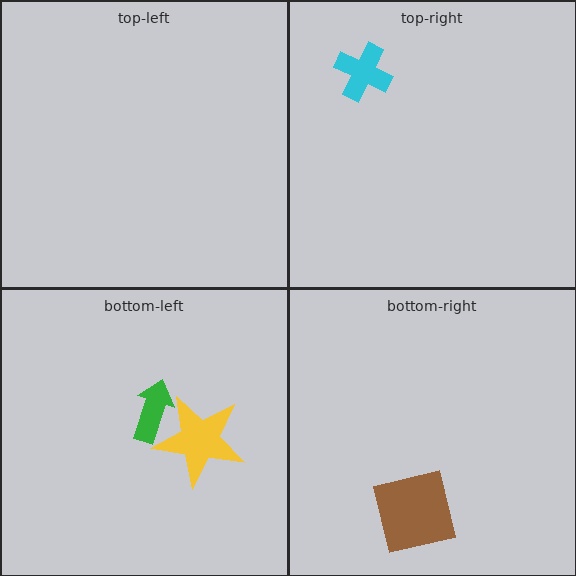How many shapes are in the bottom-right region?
1.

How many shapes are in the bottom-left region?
2.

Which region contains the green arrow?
The bottom-left region.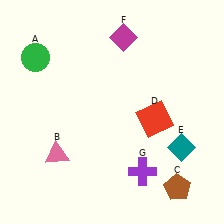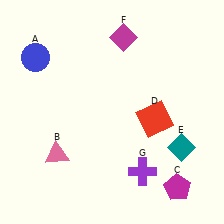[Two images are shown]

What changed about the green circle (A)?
In Image 1, A is green. In Image 2, it changed to blue.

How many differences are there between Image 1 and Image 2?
There are 2 differences between the two images.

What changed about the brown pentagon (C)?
In Image 1, C is brown. In Image 2, it changed to magenta.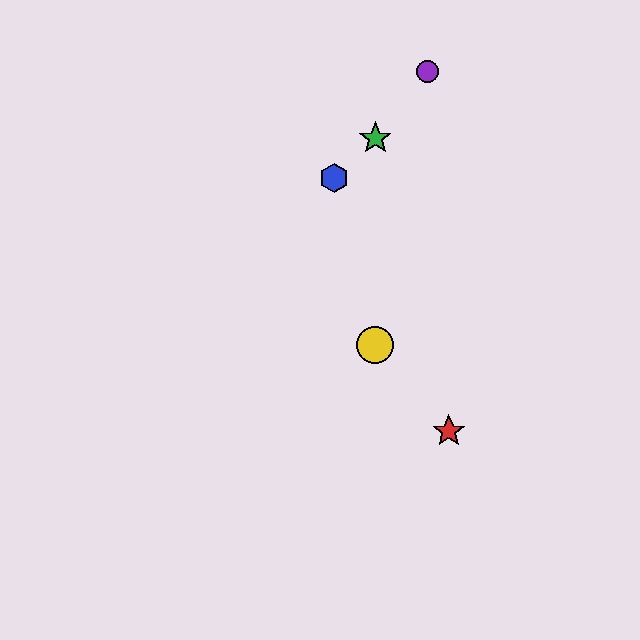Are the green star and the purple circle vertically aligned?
No, the green star is at x≈375 and the purple circle is at x≈428.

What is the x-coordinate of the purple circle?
The purple circle is at x≈428.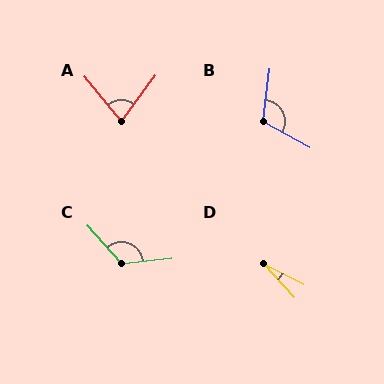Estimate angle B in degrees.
Approximately 111 degrees.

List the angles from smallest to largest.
D (22°), A (76°), B (111°), C (125°).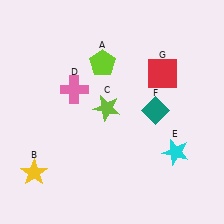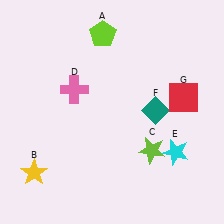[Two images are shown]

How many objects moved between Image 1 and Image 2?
3 objects moved between the two images.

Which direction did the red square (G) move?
The red square (G) moved down.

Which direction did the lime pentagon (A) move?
The lime pentagon (A) moved up.